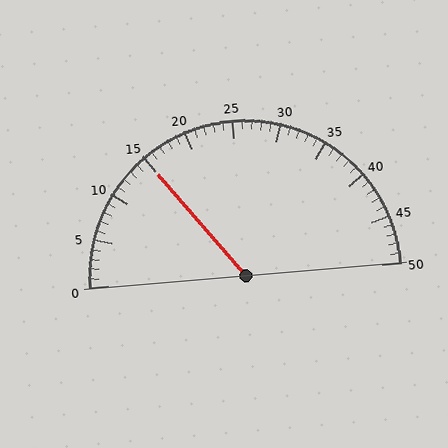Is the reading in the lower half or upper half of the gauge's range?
The reading is in the lower half of the range (0 to 50).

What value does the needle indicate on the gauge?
The needle indicates approximately 15.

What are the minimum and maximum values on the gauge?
The gauge ranges from 0 to 50.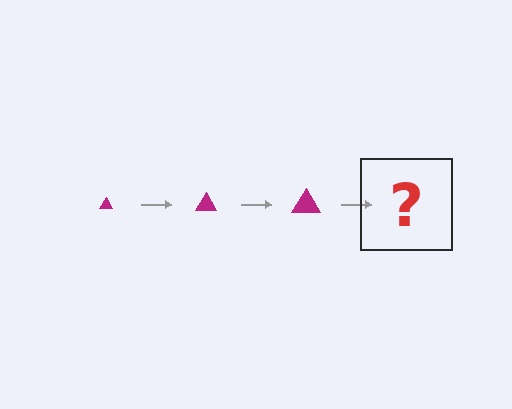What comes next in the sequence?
The next element should be a magenta triangle, larger than the previous one.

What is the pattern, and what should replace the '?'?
The pattern is that the triangle gets progressively larger each step. The '?' should be a magenta triangle, larger than the previous one.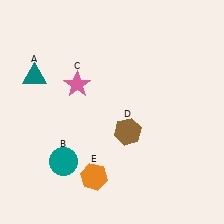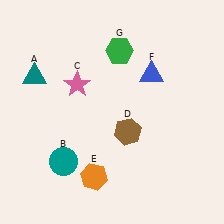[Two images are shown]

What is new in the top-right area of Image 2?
A green hexagon (G) was added in the top-right area of Image 2.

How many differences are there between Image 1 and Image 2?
There are 2 differences between the two images.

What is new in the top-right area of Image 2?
A blue triangle (F) was added in the top-right area of Image 2.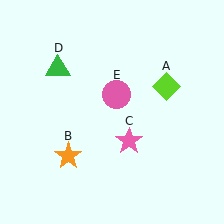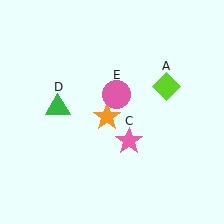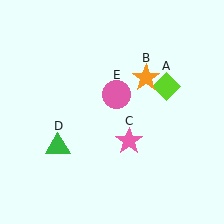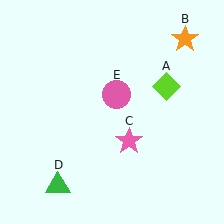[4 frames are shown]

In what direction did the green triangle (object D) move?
The green triangle (object D) moved down.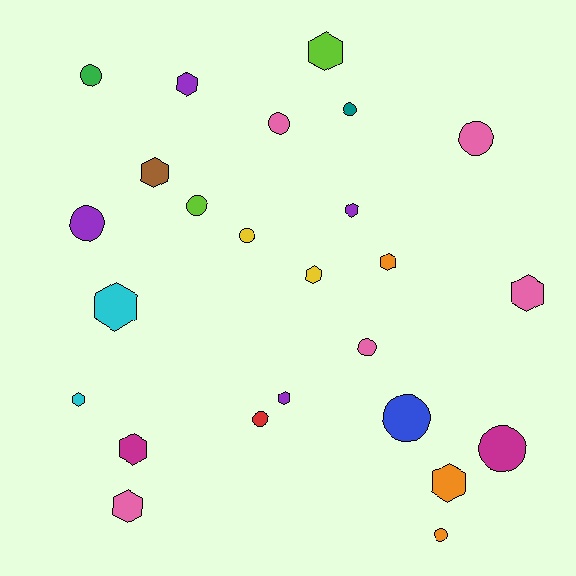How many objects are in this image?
There are 25 objects.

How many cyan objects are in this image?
There are 2 cyan objects.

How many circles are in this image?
There are 12 circles.